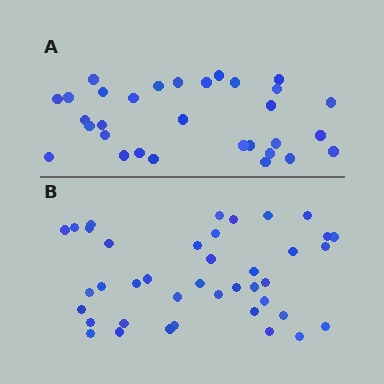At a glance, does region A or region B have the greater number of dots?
Region B (the bottom region) has more dots.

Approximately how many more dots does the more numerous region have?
Region B has roughly 8 or so more dots than region A.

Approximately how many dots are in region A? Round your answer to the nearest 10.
About 30 dots. (The exact count is 31, which rounds to 30.)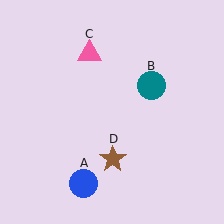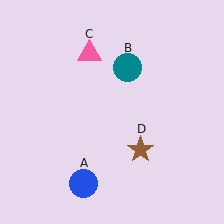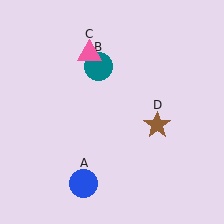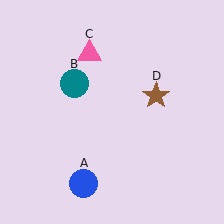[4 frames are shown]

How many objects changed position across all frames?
2 objects changed position: teal circle (object B), brown star (object D).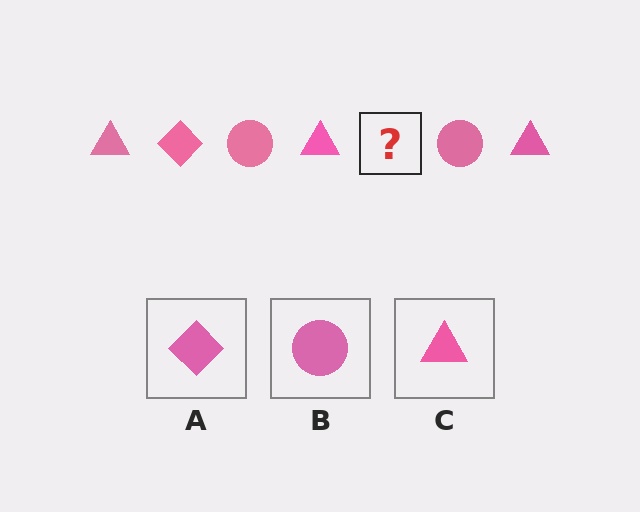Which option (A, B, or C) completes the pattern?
A.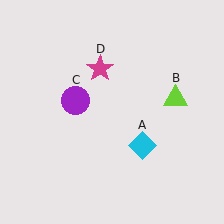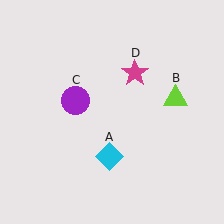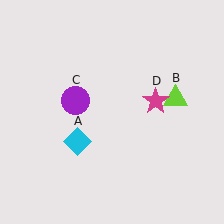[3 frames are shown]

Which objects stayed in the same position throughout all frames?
Lime triangle (object B) and purple circle (object C) remained stationary.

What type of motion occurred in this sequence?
The cyan diamond (object A), magenta star (object D) rotated clockwise around the center of the scene.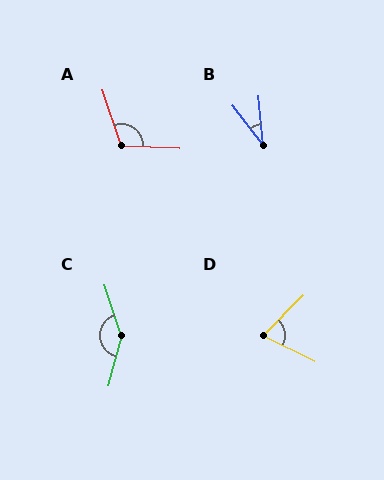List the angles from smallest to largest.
B (32°), D (71°), A (110°), C (147°).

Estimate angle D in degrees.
Approximately 71 degrees.